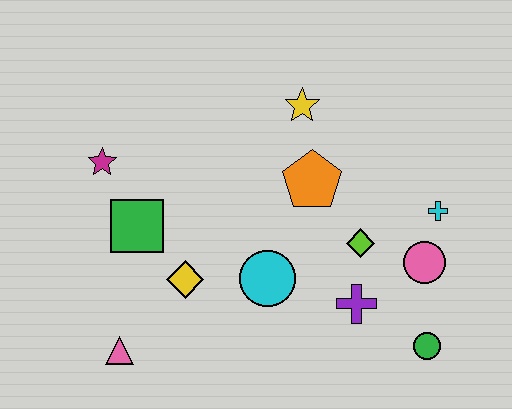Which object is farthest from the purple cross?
The magenta star is farthest from the purple cross.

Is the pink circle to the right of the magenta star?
Yes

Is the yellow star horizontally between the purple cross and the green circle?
No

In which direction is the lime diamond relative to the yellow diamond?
The lime diamond is to the right of the yellow diamond.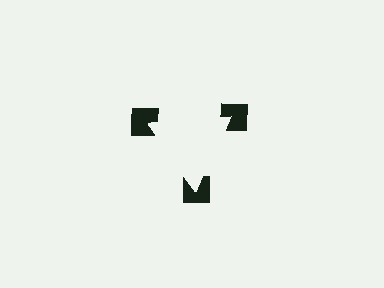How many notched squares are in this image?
There are 3 — one at each vertex of the illusory triangle.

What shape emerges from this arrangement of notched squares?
An illusory triangle — its edges are inferred from the aligned wedge cuts in the notched squares, not physically drawn.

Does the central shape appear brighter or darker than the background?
It typically appears slightly brighter than the background, even though no actual brightness change is drawn.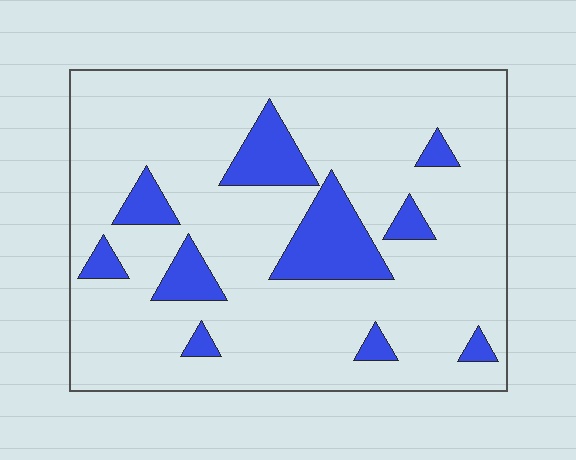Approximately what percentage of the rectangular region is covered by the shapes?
Approximately 15%.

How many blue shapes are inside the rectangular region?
10.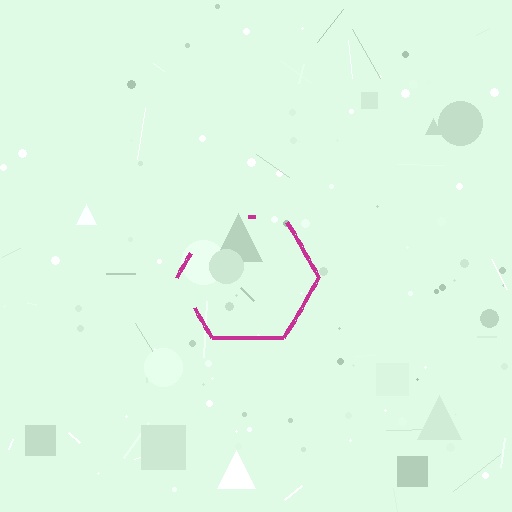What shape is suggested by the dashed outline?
The dashed outline suggests a hexagon.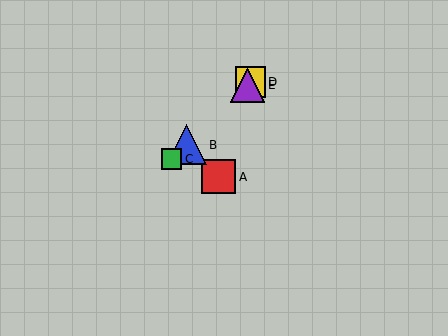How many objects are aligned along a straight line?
4 objects (B, C, D, E) are aligned along a straight line.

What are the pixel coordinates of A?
Object A is at (219, 177).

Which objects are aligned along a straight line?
Objects B, C, D, E are aligned along a straight line.